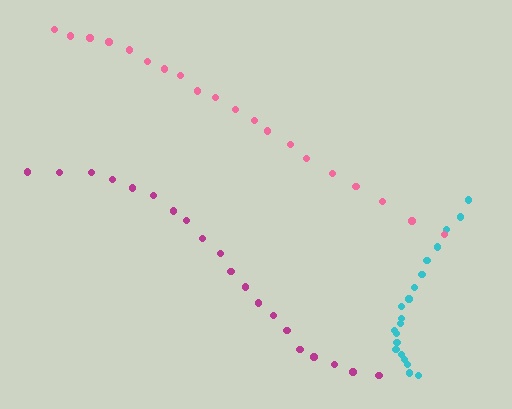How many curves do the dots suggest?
There are 3 distinct paths.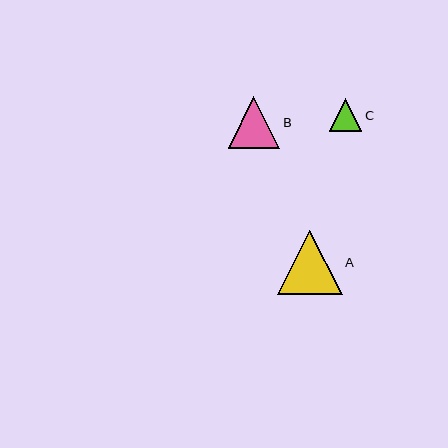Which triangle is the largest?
Triangle A is the largest with a size of approximately 64 pixels.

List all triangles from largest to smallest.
From largest to smallest: A, B, C.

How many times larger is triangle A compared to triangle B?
Triangle A is approximately 1.2 times the size of triangle B.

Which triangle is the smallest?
Triangle C is the smallest with a size of approximately 32 pixels.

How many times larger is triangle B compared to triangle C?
Triangle B is approximately 1.6 times the size of triangle C.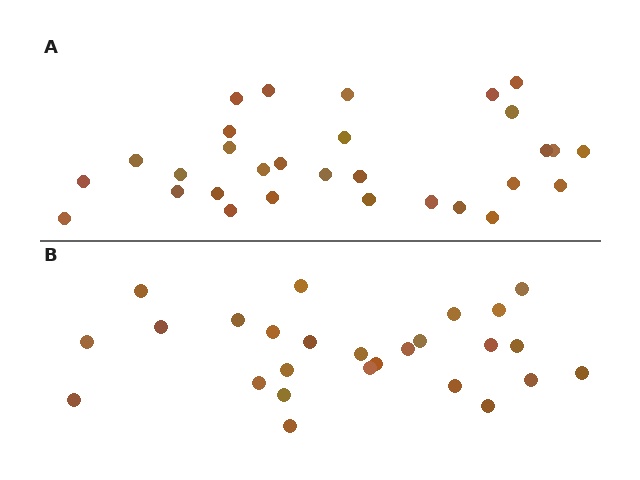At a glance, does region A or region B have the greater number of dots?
Region A (the top region) has more dots.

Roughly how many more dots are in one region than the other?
Region A has about 4 more dots than region B.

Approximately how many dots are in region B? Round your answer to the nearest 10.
About 30 dots. (The exact count is 26, which rounds to 30.)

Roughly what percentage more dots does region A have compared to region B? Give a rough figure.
About 15% more.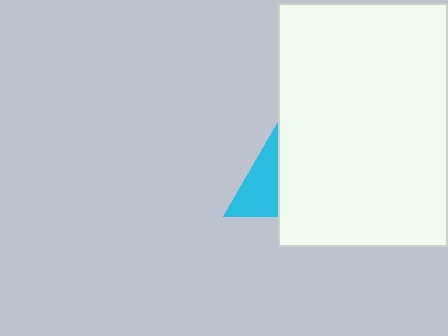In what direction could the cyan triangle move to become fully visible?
The cyan triangle could move left. That would shift it out from behind the white rectangle entirely.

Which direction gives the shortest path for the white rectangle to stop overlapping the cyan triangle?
Moving right gives the shortest separation.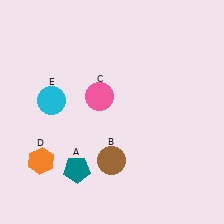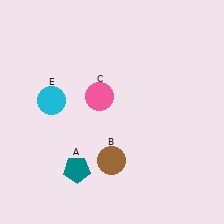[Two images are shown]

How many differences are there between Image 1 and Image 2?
There is 1 difference between the two images.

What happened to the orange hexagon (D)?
The orange hexagon (D) was removed in Image 2. It was in the bottom-left area of Image 1.